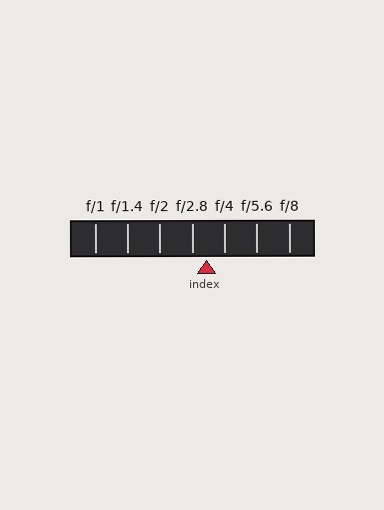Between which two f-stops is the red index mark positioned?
The index mark is between f/2.8 and f/4.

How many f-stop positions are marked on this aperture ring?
There are 7 f-stop positions marked.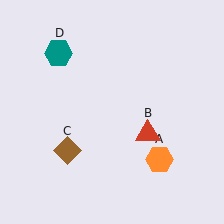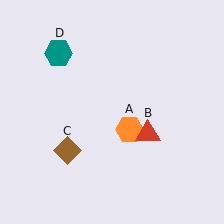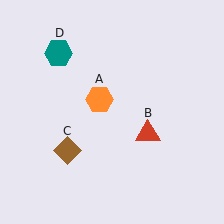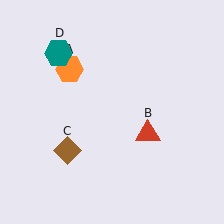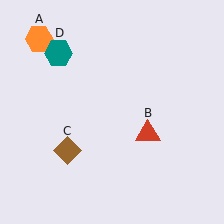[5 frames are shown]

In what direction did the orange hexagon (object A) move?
The orange hexagon (object A) moved up and to the left.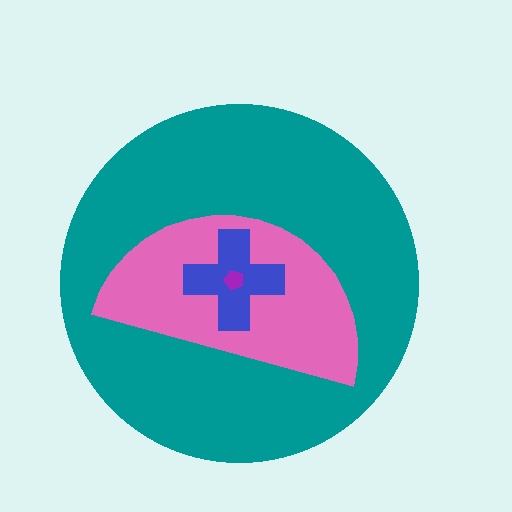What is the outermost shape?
The teal circle.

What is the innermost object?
The purple pentagon.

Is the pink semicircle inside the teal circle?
Yes.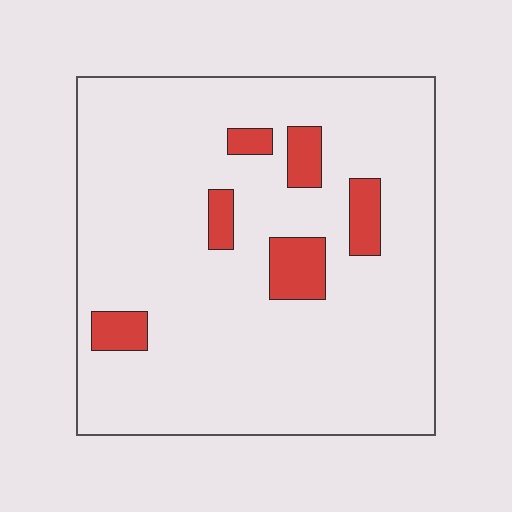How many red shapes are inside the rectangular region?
6.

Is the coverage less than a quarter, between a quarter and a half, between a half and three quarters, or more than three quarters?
Less than a quarter.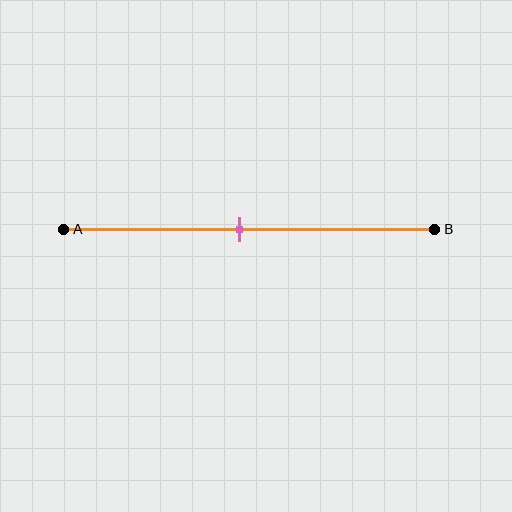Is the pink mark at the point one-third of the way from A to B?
No, the mark is at about 45% from A, not at the 33% one-third point.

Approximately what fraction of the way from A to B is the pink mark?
The pink mark is approximately 45% of the way from A to B.